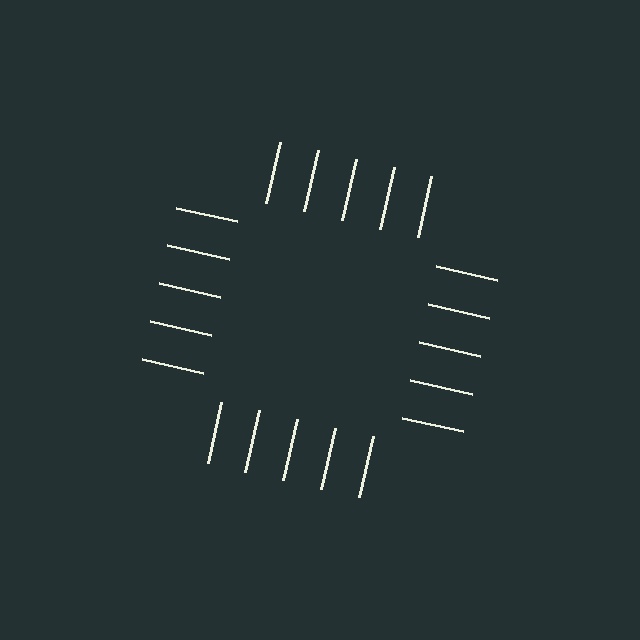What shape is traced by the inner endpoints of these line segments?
An illusory square — the line segments terminate on its edges but no continuous stroke is drawn.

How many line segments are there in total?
20 — 5 along each of the 4 edges.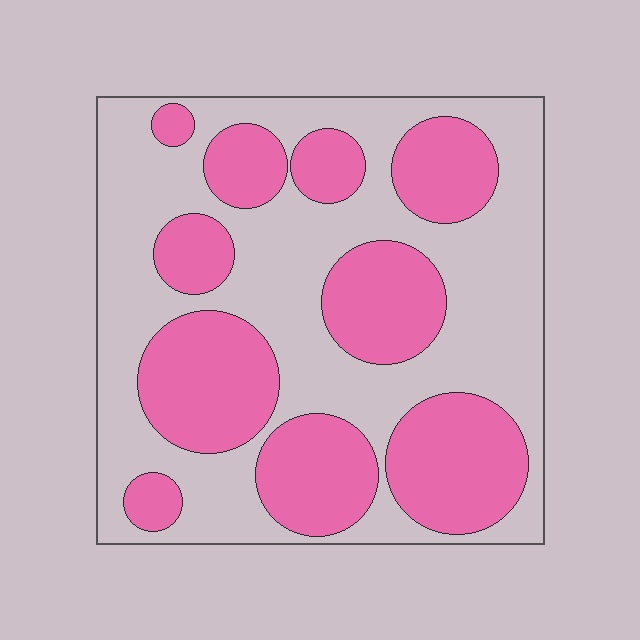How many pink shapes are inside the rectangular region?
10.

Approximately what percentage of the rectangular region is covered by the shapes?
Approximately 45%.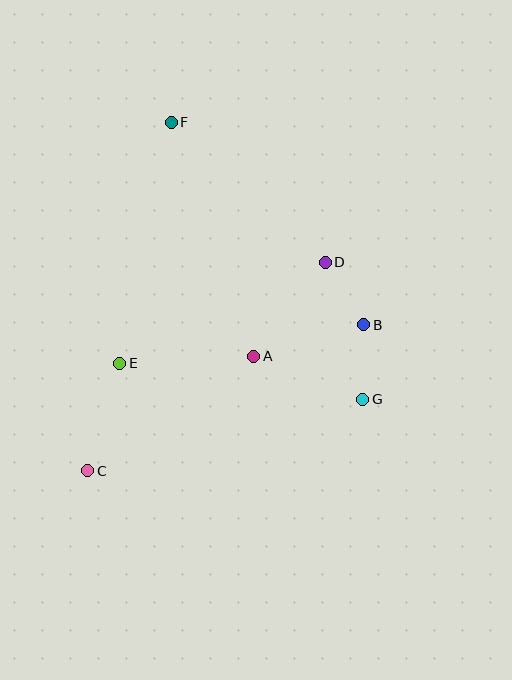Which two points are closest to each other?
Points B and D are closest to each other.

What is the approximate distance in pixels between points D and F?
The distance between D and F is approximately 208 pixels.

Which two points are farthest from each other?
Points C and F are farthest from each other.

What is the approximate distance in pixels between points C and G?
The distance between C and G is approximately 284 pixels.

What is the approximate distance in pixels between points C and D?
The distance between C and D is approximately 316 pixels.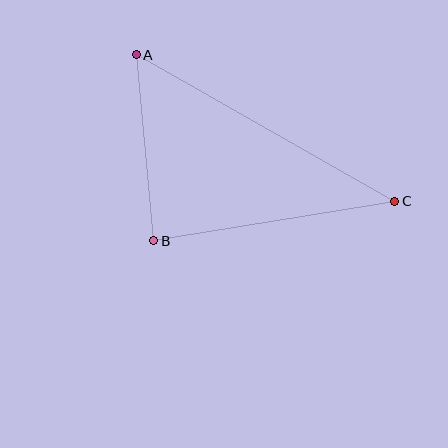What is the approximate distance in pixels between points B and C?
The distance between B and C is approximately 244 pixels.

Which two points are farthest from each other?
Points A and C are farthest from each other.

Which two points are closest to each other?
Points A and B are closest to each other.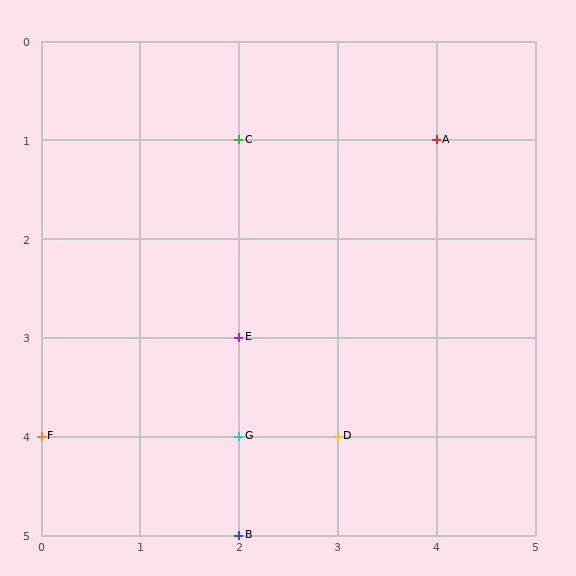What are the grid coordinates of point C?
Point C is at grid coordinates (2, 1).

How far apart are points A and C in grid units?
Points A and C are 2 columns apart.